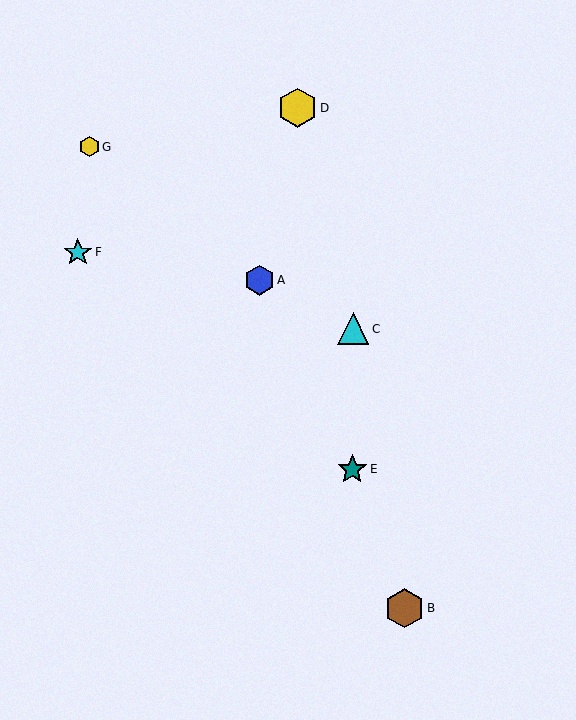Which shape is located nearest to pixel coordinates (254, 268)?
The blue hexagon (labeled A) at (259, 280) is nearest to that location.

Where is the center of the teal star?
The center of the teal star is at (352, 469).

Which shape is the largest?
The brown hexagon (labeled B) is the largest.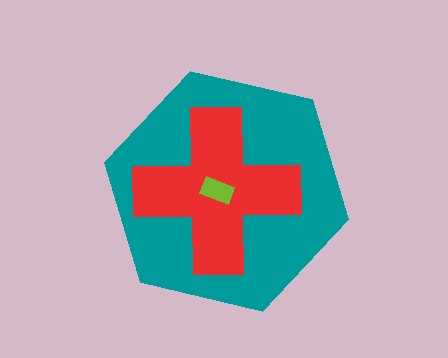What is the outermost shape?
The teal hexagon.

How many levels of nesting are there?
3.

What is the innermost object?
The lime rectangle.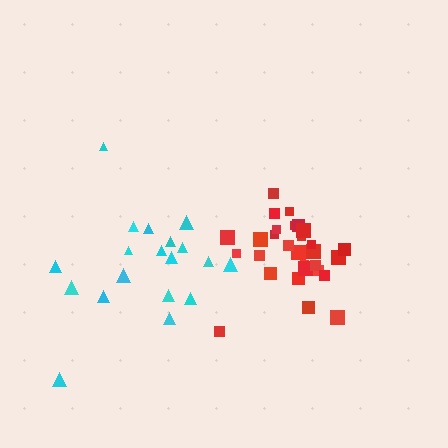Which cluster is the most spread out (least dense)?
Cyan.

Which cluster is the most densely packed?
Red.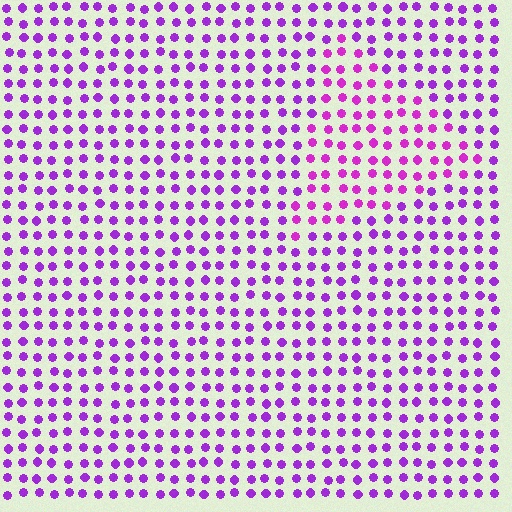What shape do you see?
I see a triangle.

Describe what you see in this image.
The image is filled with small purple elements in a uniform arrangement. A triangle-shaped region is visible where the elements are tinted to a slightly different hue, forming a subtle color boundary.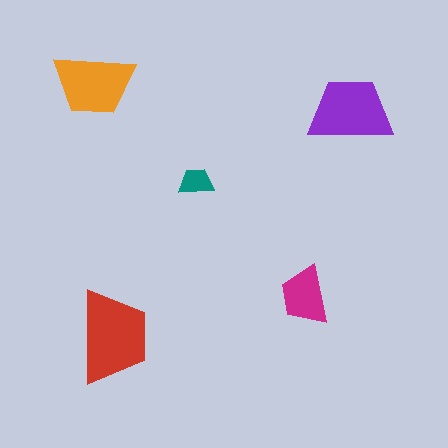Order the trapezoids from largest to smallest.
the red one, the purple one, the orange one, the magenta one, the teal one.